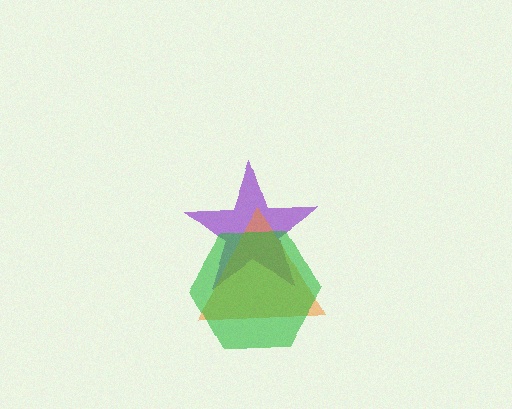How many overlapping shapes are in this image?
There are 3 overlapping shapes in the image.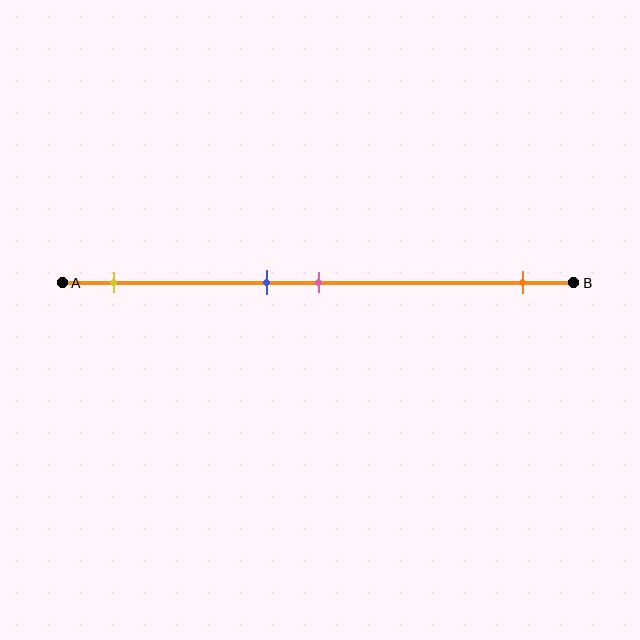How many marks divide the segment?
There are 4 marks dividing the segment.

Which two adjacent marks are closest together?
The blue and pink marks are the closest adjacent pair.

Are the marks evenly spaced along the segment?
No, the marks are not evenly spaced.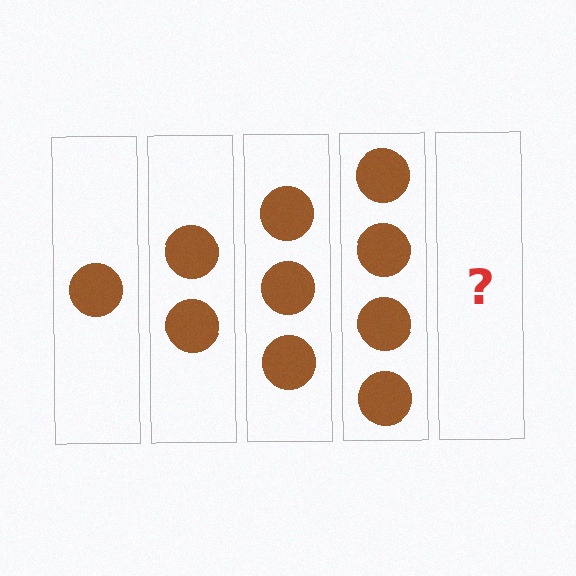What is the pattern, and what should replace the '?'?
The pattern is that each step adds one more circle. The '?' should be 5 circles.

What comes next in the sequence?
The next element should be 5 circles.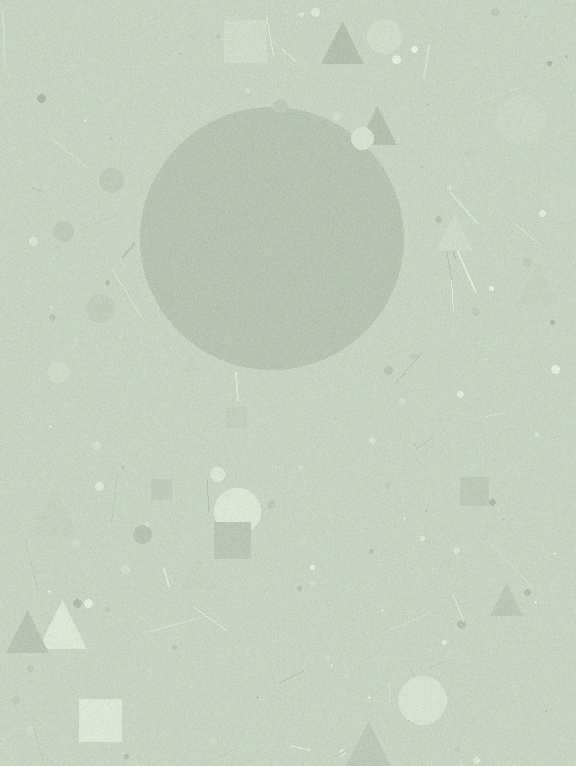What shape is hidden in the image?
A circle is hidden in the image.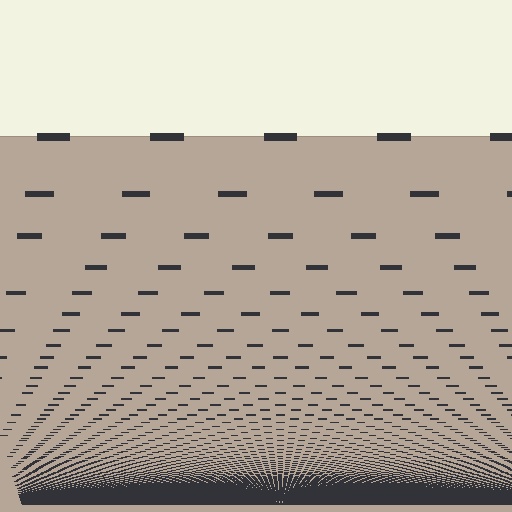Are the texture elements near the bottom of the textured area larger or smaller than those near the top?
Smaller. The gradient is inverted — elements near the bottom are smaller and denser.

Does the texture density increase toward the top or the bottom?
Density increases toward the bottom.